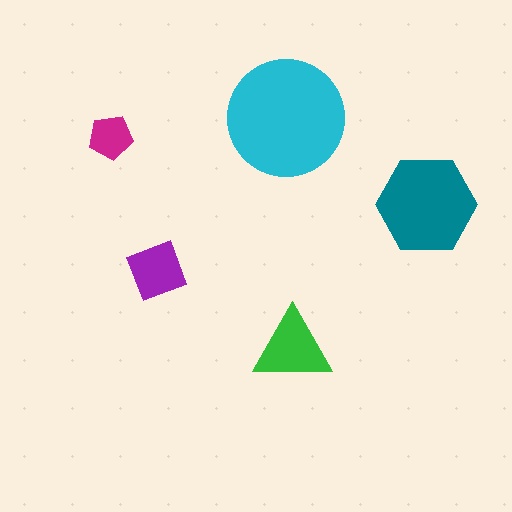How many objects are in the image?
There are 5 objects in the image.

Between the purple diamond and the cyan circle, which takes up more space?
The cyan circle.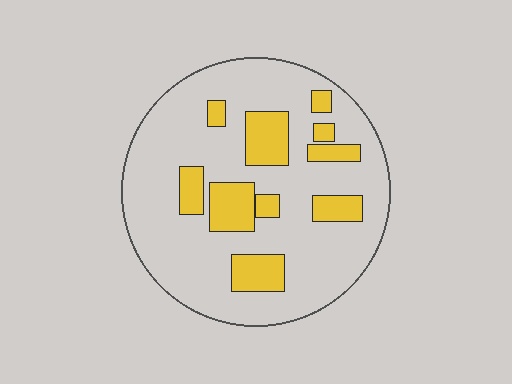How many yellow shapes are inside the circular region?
10.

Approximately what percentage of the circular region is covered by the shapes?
Approximately 20%.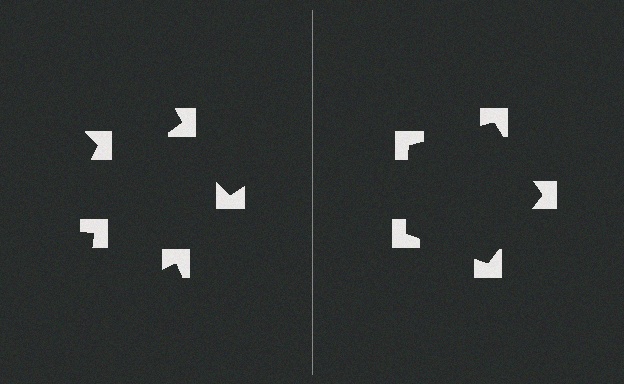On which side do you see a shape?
An illusory pentagon appears on the right side. On the left side the wedge cuts are rotated, so no coherent shape forms.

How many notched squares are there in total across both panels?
10 — 5 on each side.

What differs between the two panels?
The notched squares are positioned identically on both sides; only the wedge orientations differ. On the right they align to a pentagon; on the left they are misaligned.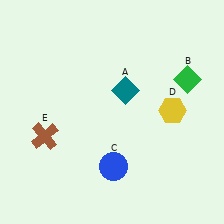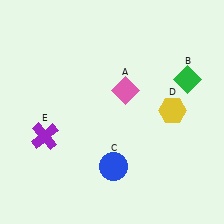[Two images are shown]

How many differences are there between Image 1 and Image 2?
There are 2 differences between the two images.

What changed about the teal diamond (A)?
In Image 1, A is teal. In Image 2, it changed to pink.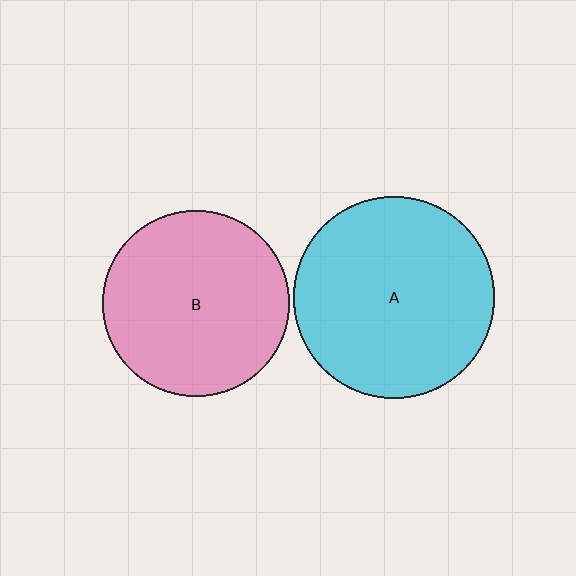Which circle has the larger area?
Circle A (cyan).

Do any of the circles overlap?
No, none of the circles overlap.